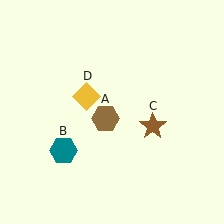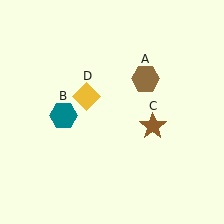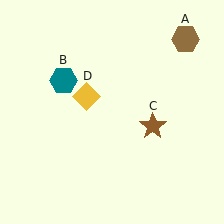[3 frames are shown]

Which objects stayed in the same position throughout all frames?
Brown star (object C) and yellow diamond (object D) remained stationary.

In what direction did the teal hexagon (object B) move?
The teal hexagon (object B) moved up.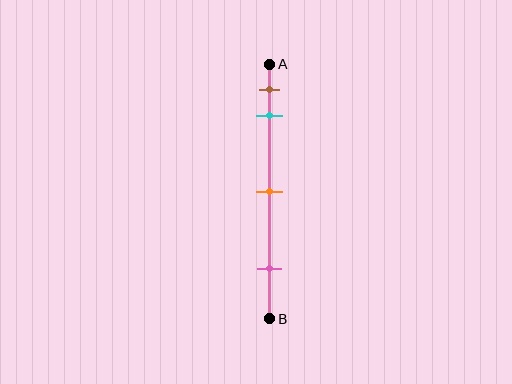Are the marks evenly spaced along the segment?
No, the marks are not evenly spaced.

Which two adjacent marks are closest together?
The brown and cyan marks are the closest adjacent pair.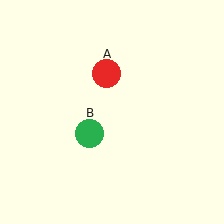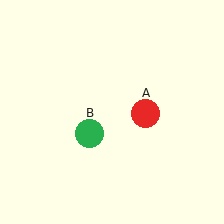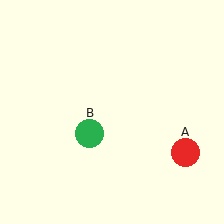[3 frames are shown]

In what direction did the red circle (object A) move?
The red circle (object A) moved down and to the right.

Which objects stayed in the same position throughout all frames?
Green circle (object B) remained stationary.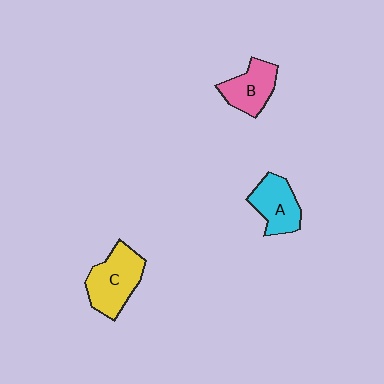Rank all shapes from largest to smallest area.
From largest to smallest: C (yellow), A (cyan), B (pink).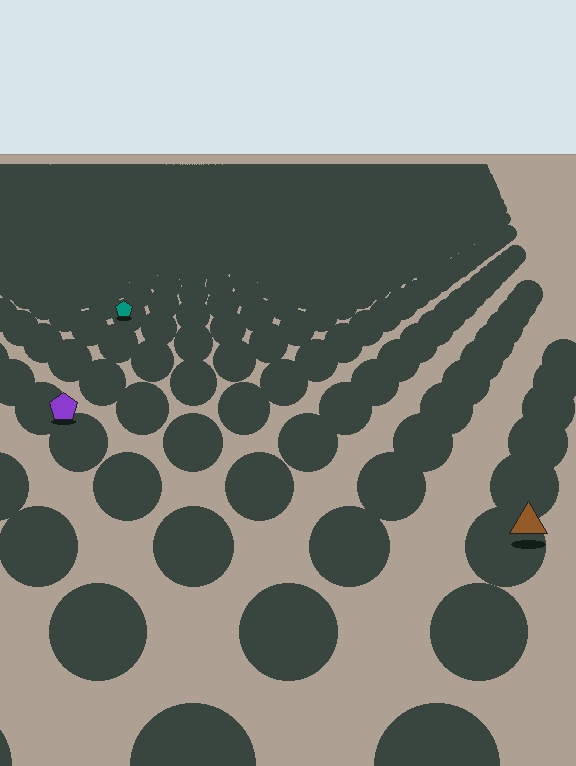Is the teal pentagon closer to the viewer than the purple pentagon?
No. The purple pentagon is closer — you can tell from the texture gradient: the ground texture is coarser near it.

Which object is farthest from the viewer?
The teal pentagon is farthest from the viewer. It appears smaller and the ground texture around it is denser.